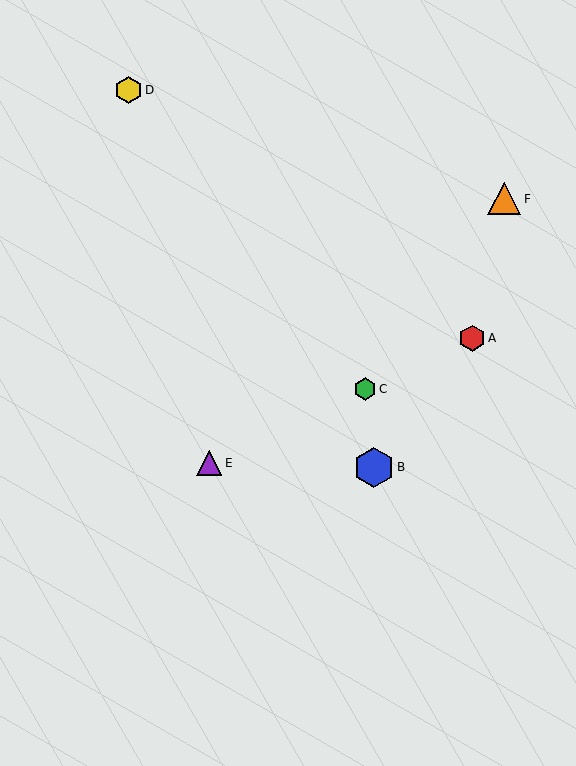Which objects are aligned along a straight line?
Objects A, C, E are aligned along a straight line.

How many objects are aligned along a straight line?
3 objects (A, C, E) are aligned along a straight line.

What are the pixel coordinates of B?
Object B is at (374, 467).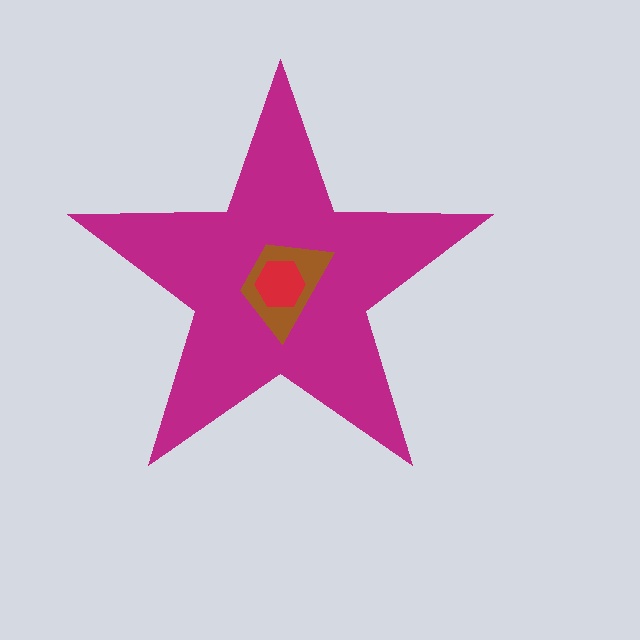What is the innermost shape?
The red hexagon.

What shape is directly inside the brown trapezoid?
The red hexagon.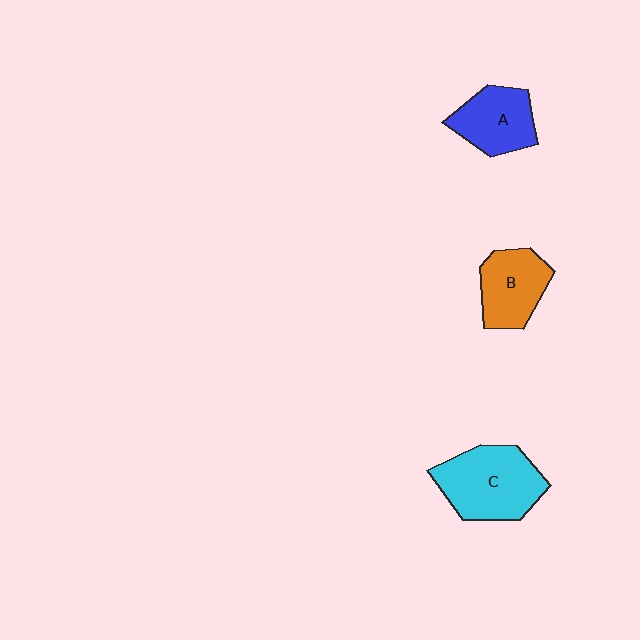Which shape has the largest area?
Shape C (cyan).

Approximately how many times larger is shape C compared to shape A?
Approximately 1.5 times.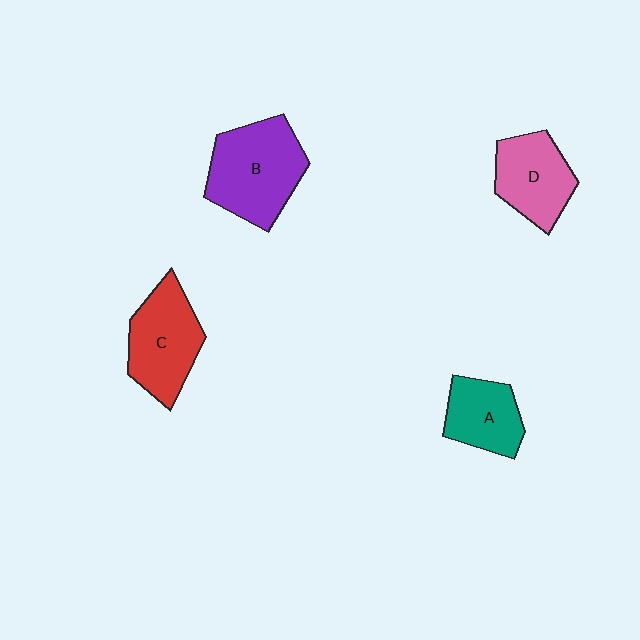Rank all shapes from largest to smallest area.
From largest to smallest: B (purple), C (red), D (pink), A (teal).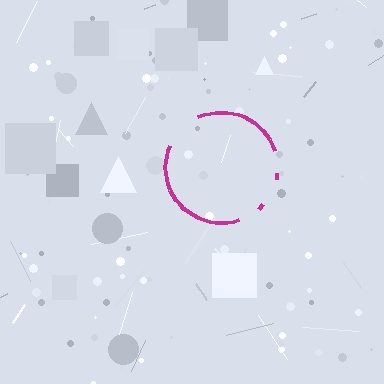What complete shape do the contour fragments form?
The contour fragments form a circle.